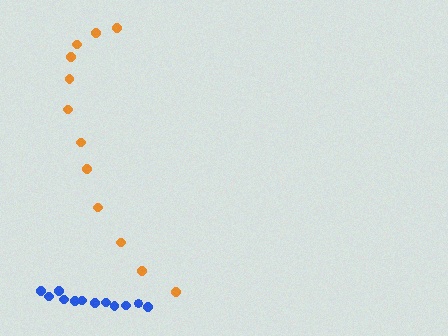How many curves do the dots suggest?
There are 2 distinct paths.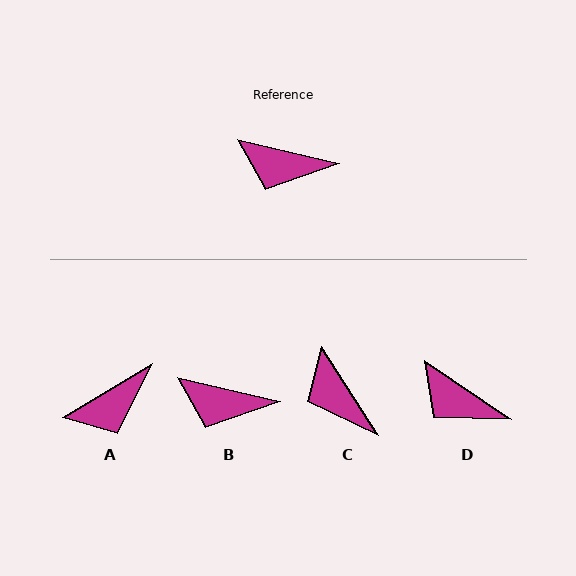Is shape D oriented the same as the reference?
No, it is off by about 21 degrees.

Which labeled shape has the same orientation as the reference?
B.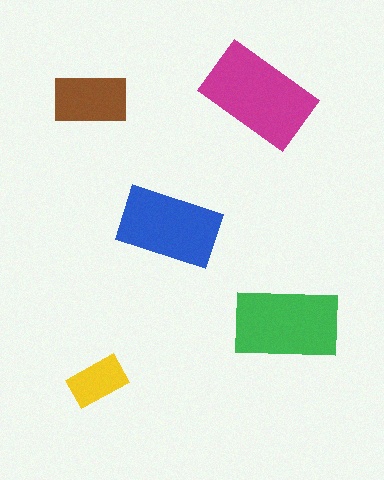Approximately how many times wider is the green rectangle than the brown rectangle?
About 1.5 times wider.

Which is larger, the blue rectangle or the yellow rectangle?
The blue one.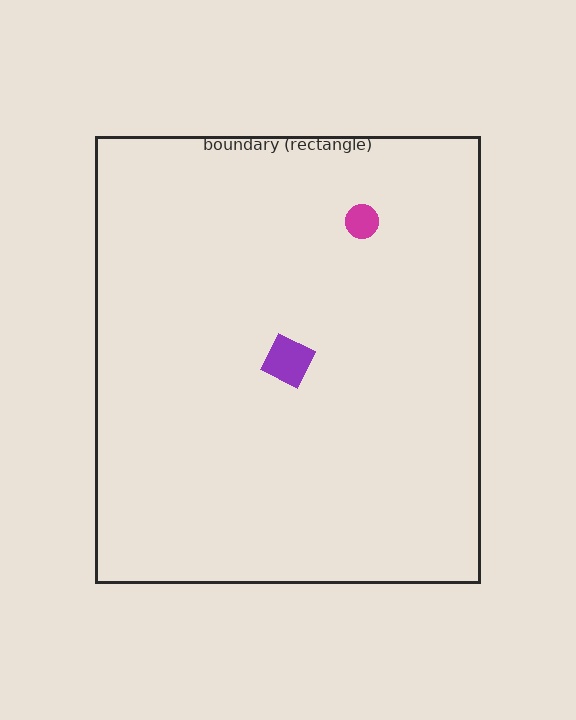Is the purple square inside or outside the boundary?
Inside.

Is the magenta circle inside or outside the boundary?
Inside.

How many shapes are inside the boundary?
3 inside, 0 outside.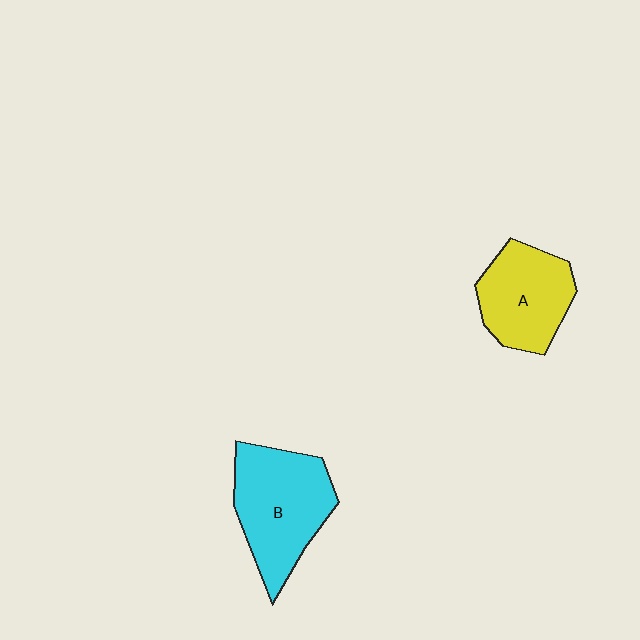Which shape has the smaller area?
Shape A (yellow).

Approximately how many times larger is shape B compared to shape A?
Approximately 1.3 times.